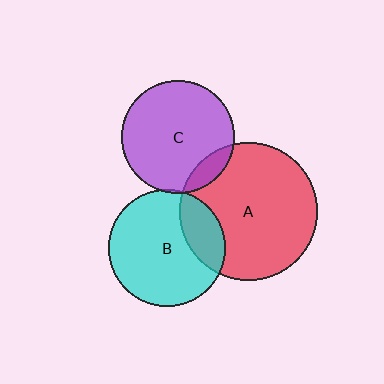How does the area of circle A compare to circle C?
Approximately 1.5 times.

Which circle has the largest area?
Circle A (red).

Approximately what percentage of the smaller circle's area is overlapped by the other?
Approximately 10%.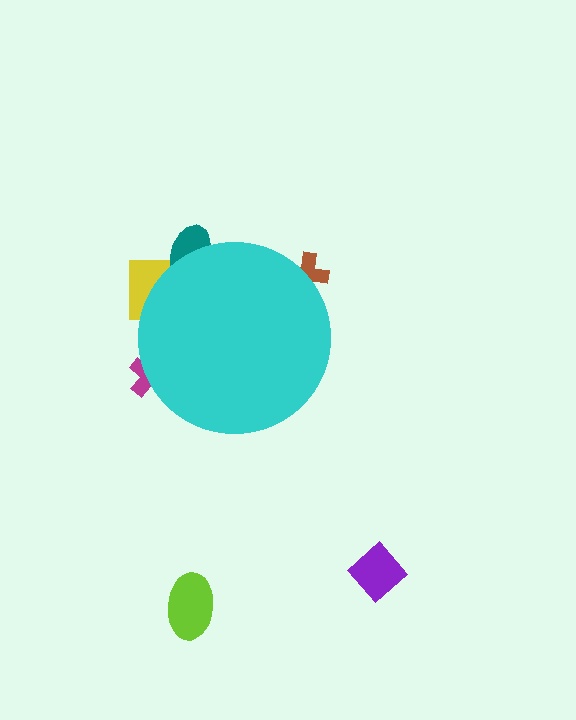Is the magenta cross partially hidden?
Yes, the magenta cross is partially hidden behind the cyan circle.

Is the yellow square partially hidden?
Yes, the yellow square is partially hidden behind the cyan circle.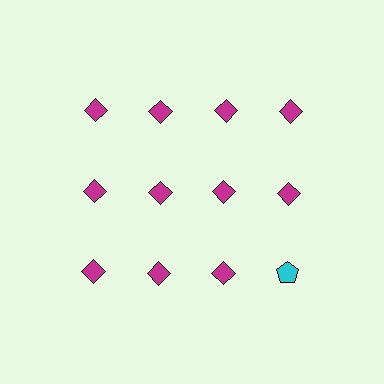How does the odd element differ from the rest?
It differs in both color (cyan instead of magenta) and shape (pentagon instead of diamond).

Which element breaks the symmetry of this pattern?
The cyan pentagon in the third row, second from right column breaks the symmetry. All other shapes are magenta diamonds.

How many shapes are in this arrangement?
There are 12 shapes arranged in a grid pattern.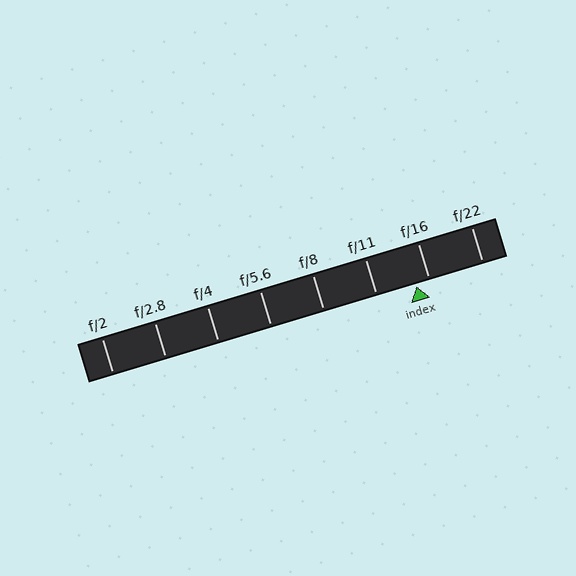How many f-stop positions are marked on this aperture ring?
There are 8 f-stop positions marked.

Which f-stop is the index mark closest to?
The index mark is closest to f/16.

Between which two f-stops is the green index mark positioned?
The index mark is between f/11 and f/16.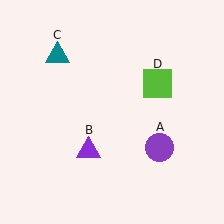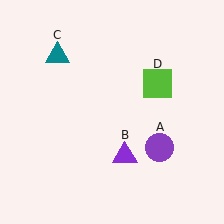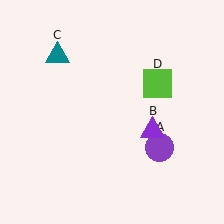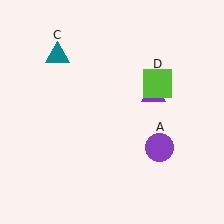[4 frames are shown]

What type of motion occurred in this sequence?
The purple triangle (object B) rotated counterclockwise around the center of the scene.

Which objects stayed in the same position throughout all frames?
Purple circle (object A) and teal triangle (object C) and lime square (object D) remained stationary.